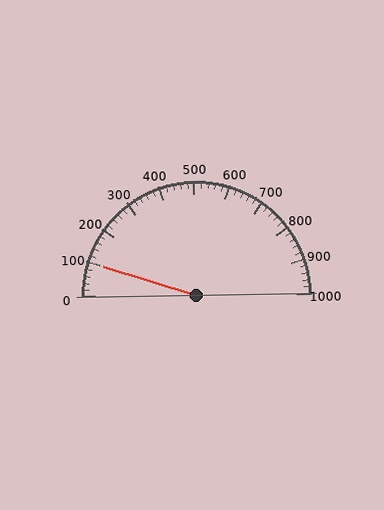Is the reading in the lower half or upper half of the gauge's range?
The reading is in the lower half of the range (0 to 1000).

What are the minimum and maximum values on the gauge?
The gauge ranges from 0 to 1000.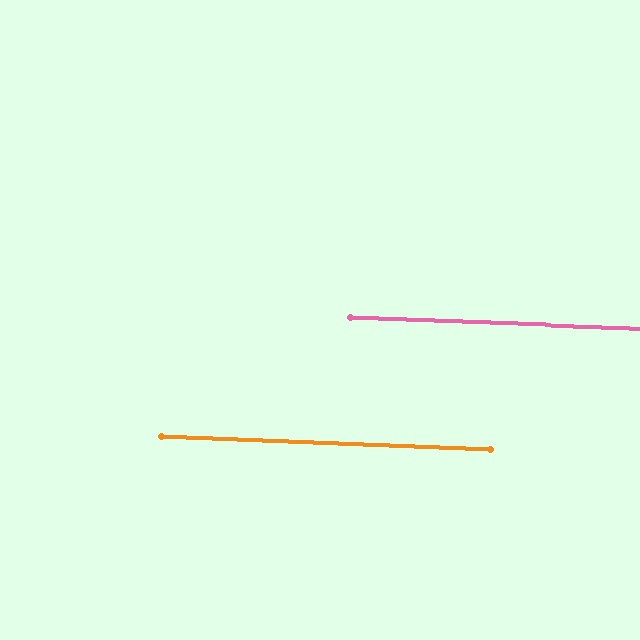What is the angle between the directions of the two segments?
Approximately 0 degrees.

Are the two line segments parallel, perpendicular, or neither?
Parallel — their directions differ by only 0.1°.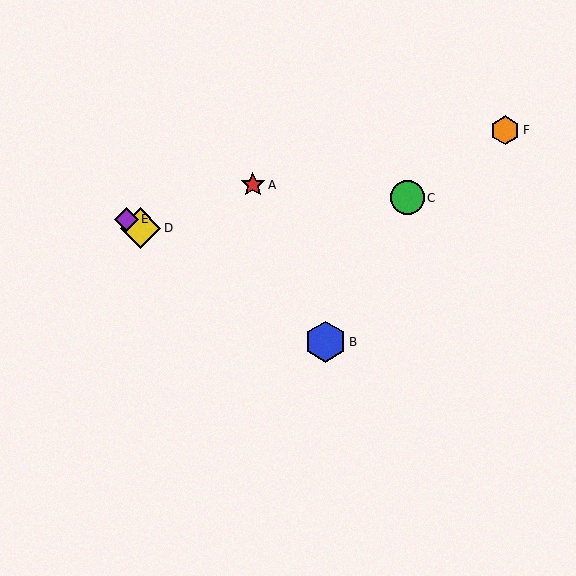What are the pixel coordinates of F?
Object F is at (505, 130).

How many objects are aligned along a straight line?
3 objects (B, D, E) are aligned along a straight line.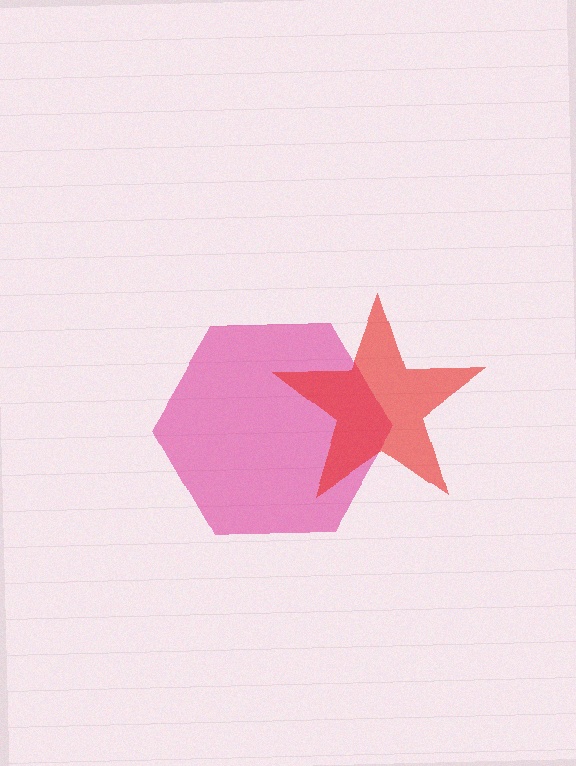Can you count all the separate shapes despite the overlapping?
Yes, there are 2 separate shapes.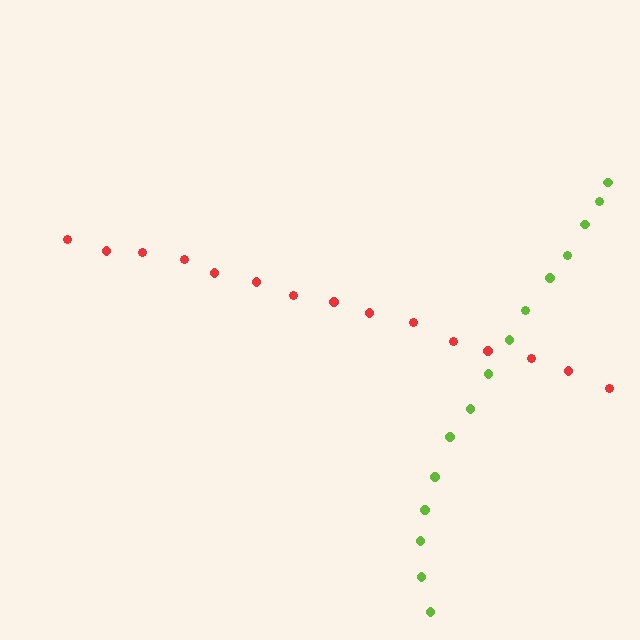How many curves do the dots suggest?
There are 2 distinct paths.